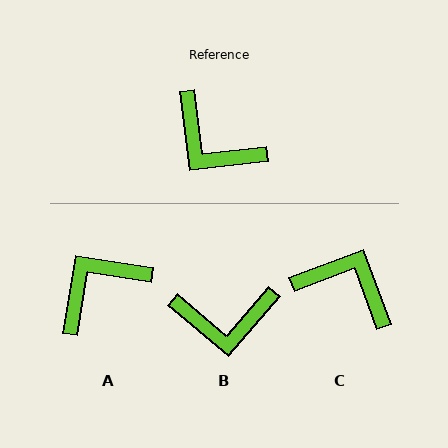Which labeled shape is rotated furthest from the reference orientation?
C, about 166 degrees away.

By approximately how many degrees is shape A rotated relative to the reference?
Approximately 106 degrees clockwise.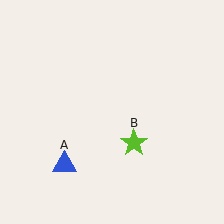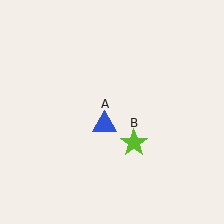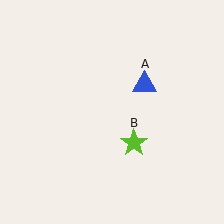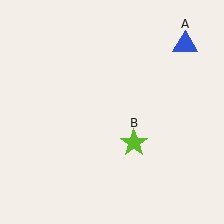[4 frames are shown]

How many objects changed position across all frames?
1 object changed position: blue triangle (object A).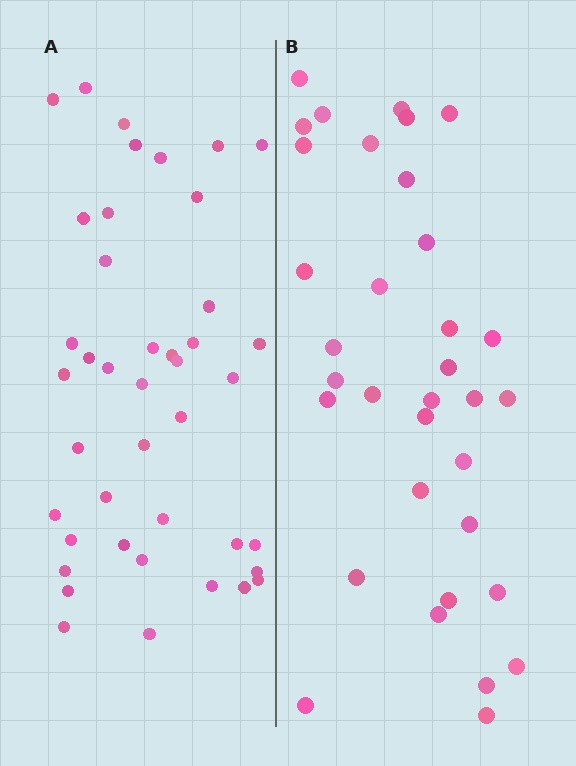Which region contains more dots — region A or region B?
Region A (the left region) has more dots.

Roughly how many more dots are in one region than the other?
Region A has roughly 8 or so more dots than region B.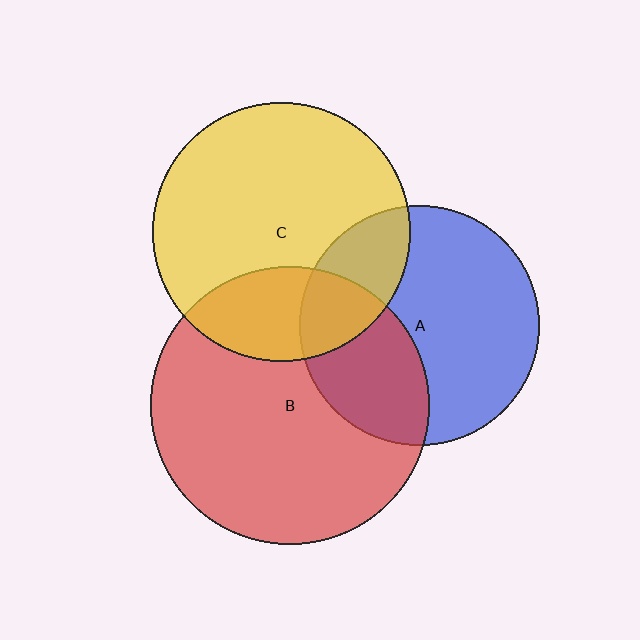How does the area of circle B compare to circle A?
Approximately 1.3 times.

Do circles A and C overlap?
Yes.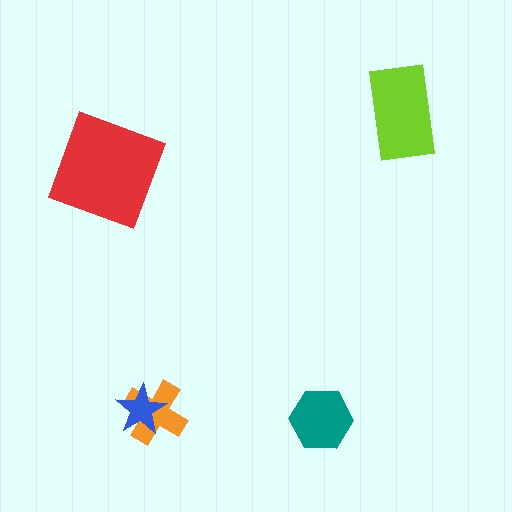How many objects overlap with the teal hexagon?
0 objects overlap with the teal hexagon.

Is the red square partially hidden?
No, no other shape covers it.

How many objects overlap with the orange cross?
1 object overlaps with the orange cross.